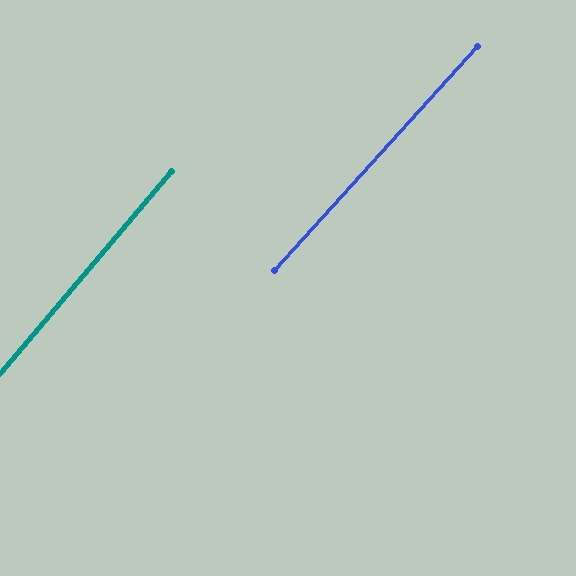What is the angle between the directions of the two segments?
Approximately 2 degrees.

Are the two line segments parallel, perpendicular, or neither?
Parallel — their directions differ by only 1.8°.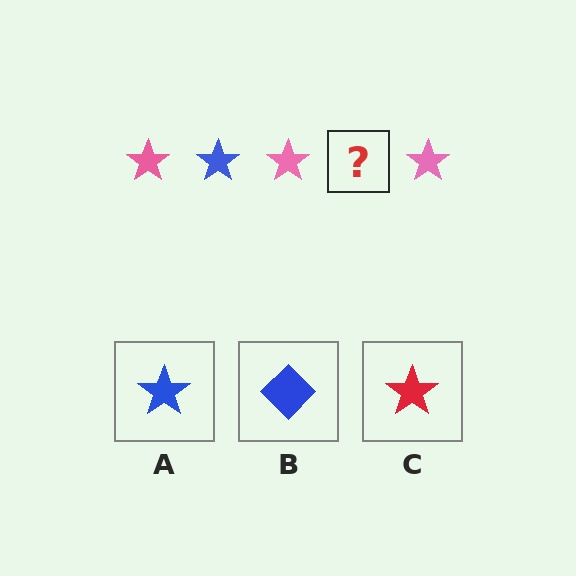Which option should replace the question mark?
Option A.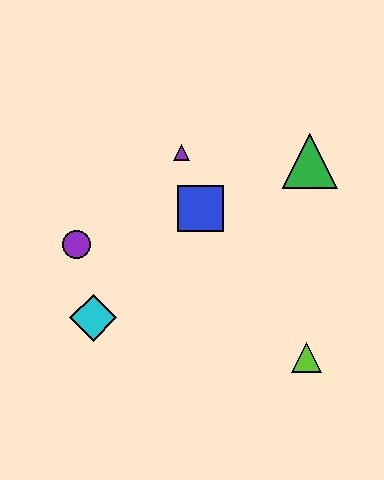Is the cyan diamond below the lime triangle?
No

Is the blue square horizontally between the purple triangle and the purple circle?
No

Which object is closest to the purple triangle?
The blue square is closest to the purple triangle.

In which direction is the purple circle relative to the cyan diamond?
The purple circle is above the cyan diamond.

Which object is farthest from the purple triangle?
The lime triangle is farthest from the purple triangle.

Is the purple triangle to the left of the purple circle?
No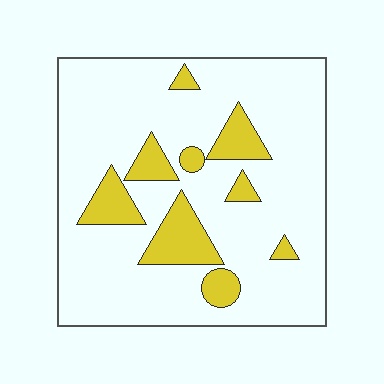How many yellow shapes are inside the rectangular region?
9.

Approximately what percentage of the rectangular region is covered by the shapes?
Approximately 15%.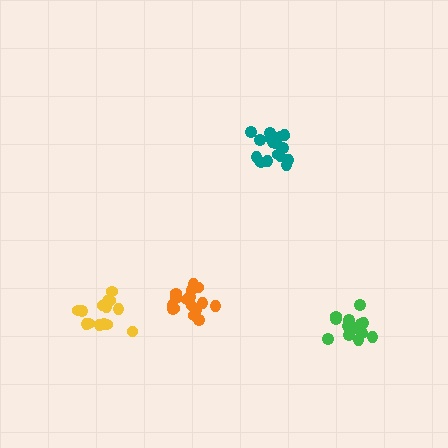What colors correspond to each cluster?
The clusters are colored: green, yellow, orange, teal.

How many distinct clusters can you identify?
There are 4 distinct clusters.